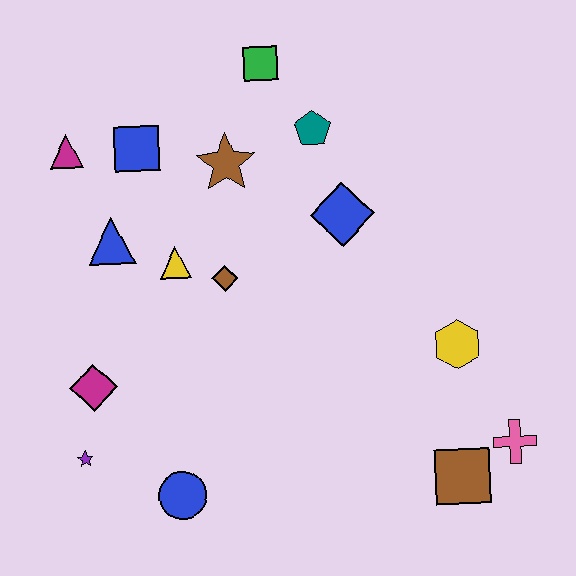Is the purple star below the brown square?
No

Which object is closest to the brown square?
The pink cross is closest to the brown square.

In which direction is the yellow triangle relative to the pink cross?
The yellow triangle is to the left of the pink cross.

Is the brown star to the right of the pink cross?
No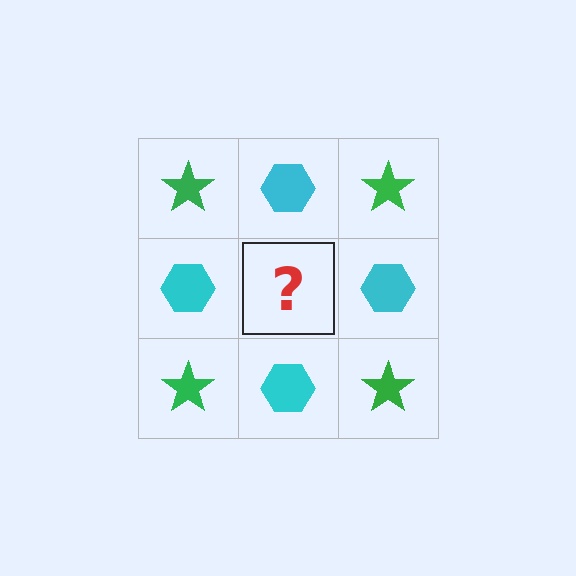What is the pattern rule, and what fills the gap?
The rule is that it alternates green star and cyan hexagon in a checkerboard pattern. The gap should be filled with a green star.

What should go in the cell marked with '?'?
The missing cell should contain a green star.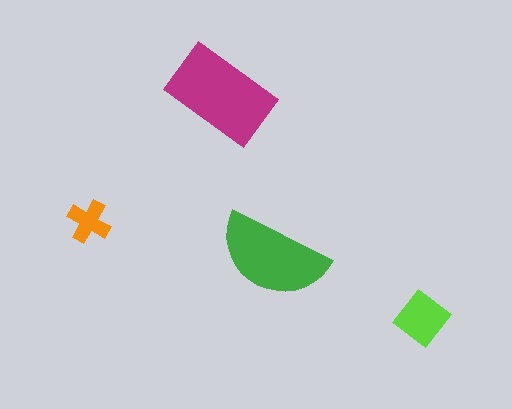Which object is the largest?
The magenta rectangle.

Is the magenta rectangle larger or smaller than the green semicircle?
Larger.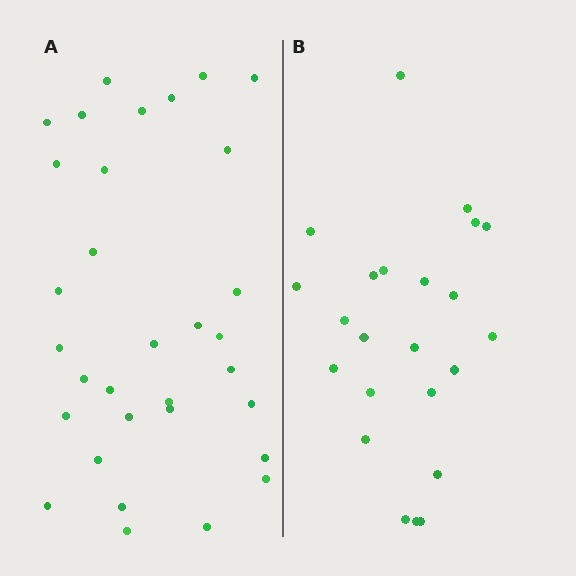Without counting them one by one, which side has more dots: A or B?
Region A (the left region) has more dots.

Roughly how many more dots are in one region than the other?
Region A has roughly 8 or so more dots than region B.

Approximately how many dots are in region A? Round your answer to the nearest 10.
About 30 dots. (The exact count is 32, which rounds to 30.)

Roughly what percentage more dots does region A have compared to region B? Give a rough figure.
About 40% more.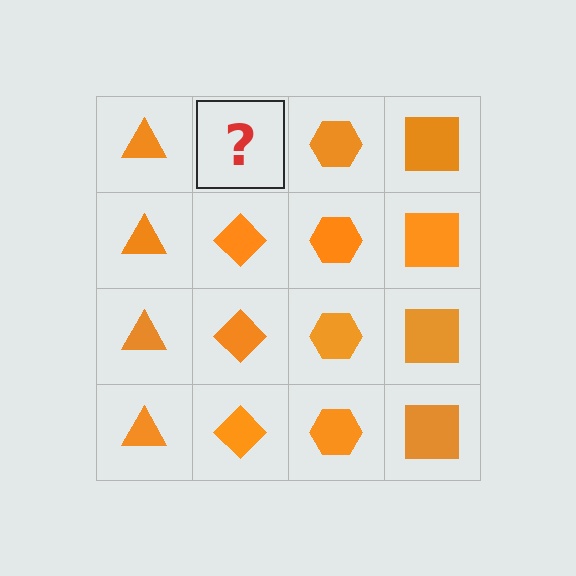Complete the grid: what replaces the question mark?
The question mark should be replaced with an orange diamond.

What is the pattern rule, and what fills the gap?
The rule is that each column has a consistent shape. The gap should be filled with an orange diamond.